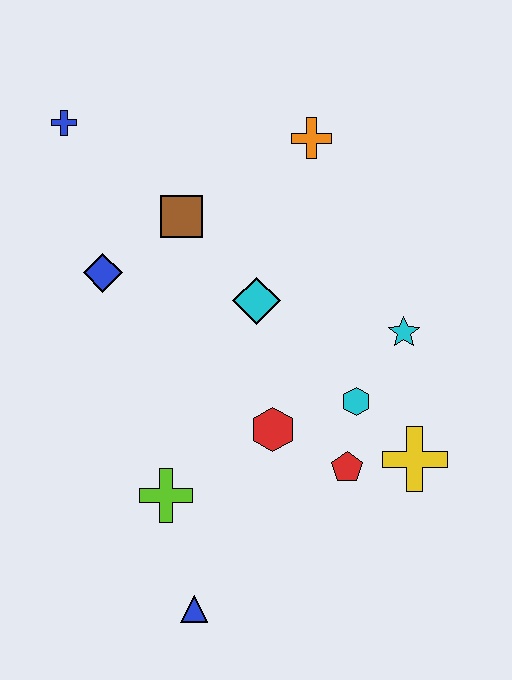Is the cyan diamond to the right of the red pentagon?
No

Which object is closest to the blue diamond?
The brown square is closest to the blue diamond.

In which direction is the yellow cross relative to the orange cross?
The yellow cross is below the orange cross.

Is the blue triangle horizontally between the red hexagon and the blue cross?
Yes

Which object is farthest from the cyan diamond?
The blue triangle is farthest from the cyan diamond.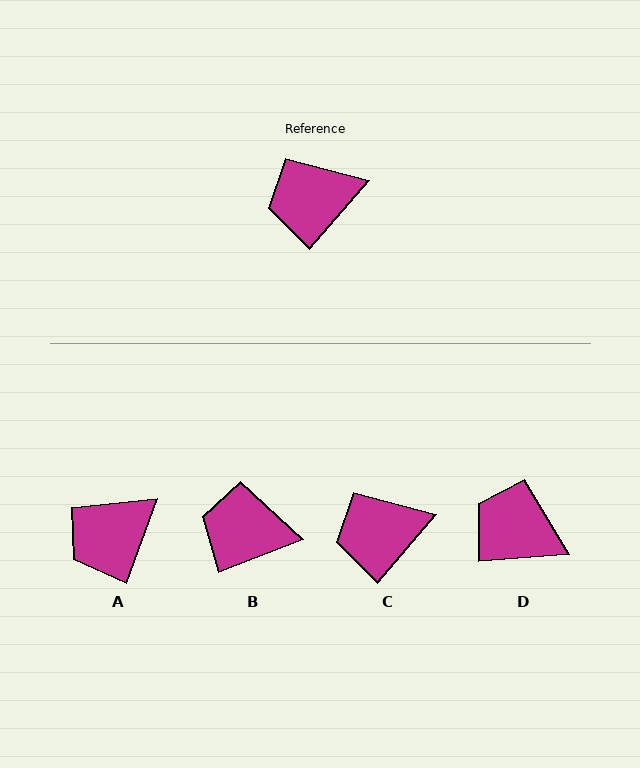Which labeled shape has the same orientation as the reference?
C.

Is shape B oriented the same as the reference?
No, it is off by about 28 degrees.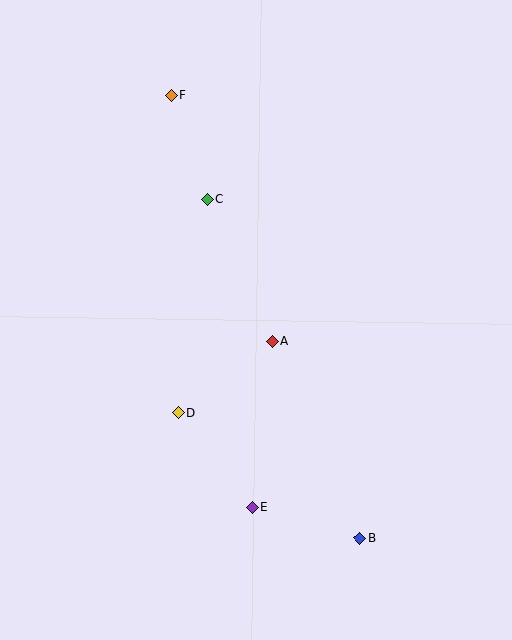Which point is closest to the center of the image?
Point A at (272, 341) is closest to the center.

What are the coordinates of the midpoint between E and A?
The midpoint between E and A is at (262, 424).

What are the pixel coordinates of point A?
Point A is at (272, 341).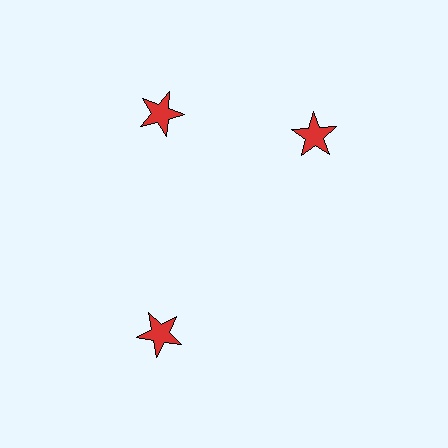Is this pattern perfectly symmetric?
No. The 3 red stars are arranged in a ring, but one element near the 3 o'clock position is rotated out of alignment along the ring, breaking the 3-fold rotational symmetry.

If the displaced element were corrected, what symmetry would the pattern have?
It would have 3-fold rotational symmetry — the pattern would map onto itself every 120 degrees.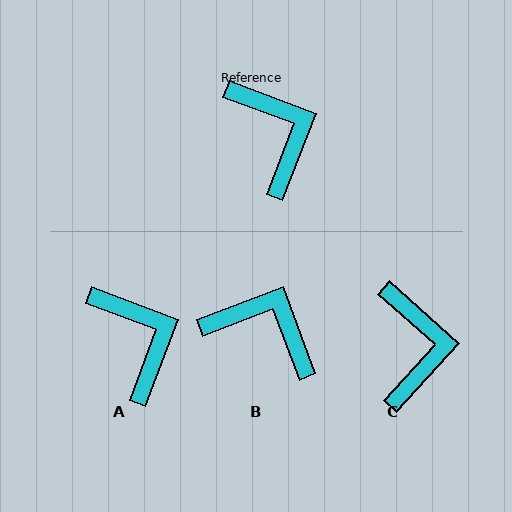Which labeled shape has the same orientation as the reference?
A.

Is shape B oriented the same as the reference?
No, it is off by about 42 degrees.